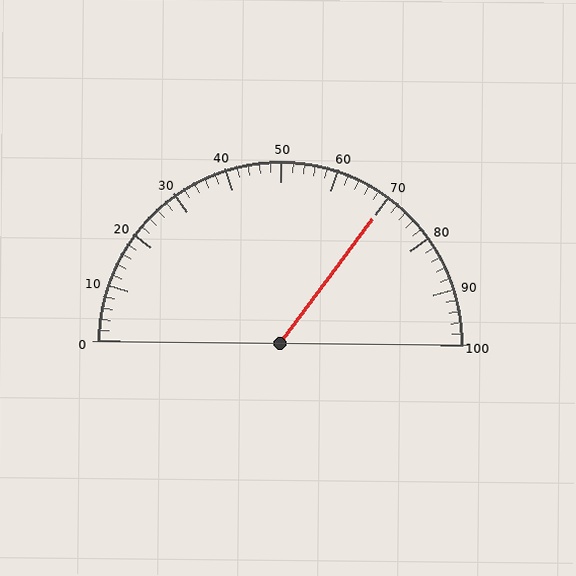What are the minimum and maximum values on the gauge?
The gauge ranges from 0 to 100.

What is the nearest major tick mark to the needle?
The nearest major tick mark is 70.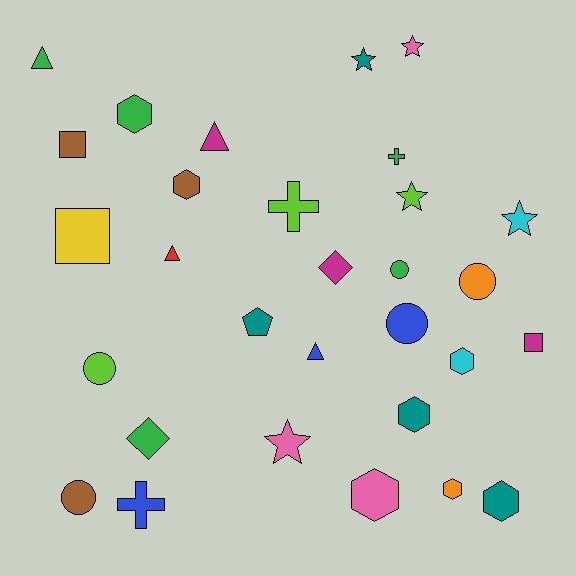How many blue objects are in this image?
There are 3 blue objects.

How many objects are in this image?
There are 30 objects.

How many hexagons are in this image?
There are 7 hexagons.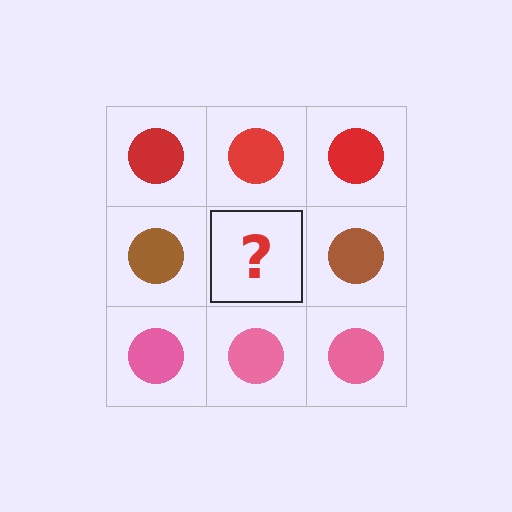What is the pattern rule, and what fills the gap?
The rule is that each row has a consistent color. The gap should be filled with a brown circle.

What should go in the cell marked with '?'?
The missing cell should contain a brown circle.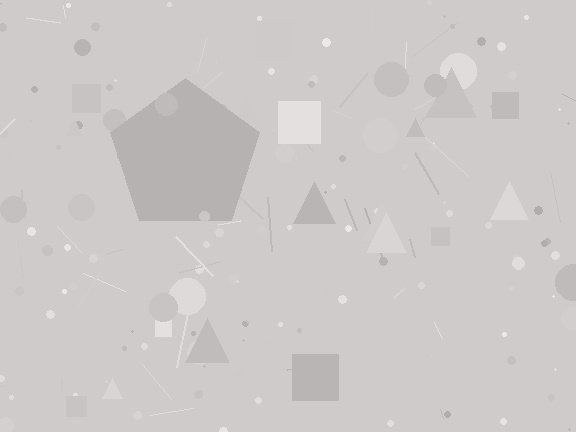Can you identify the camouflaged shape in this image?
The camouflaged shape is a pentagon.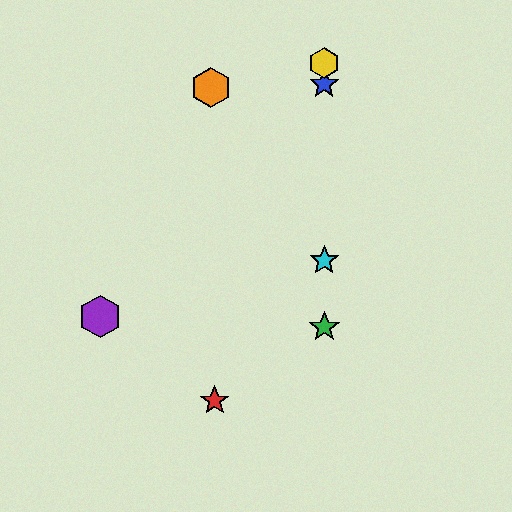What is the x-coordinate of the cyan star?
The cyan star is at x≈324.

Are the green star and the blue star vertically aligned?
Yes, both are at x≈324.